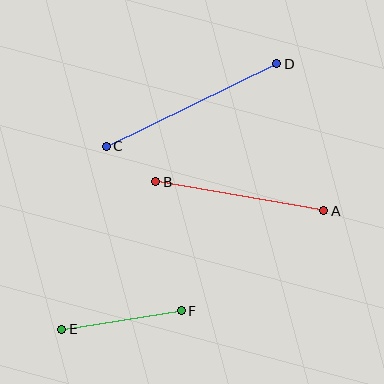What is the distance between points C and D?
The distance is approximately 190 pixels.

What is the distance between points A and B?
The distance is approximately 171 pixels.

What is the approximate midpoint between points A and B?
The midpoint is at approximately (240, 196) pixels.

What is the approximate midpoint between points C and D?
The midpoint is at approximately (191, 105) pixels.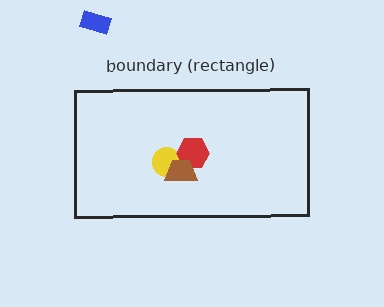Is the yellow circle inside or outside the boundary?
Inside.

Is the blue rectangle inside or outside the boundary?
Outside.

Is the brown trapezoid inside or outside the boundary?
Inside.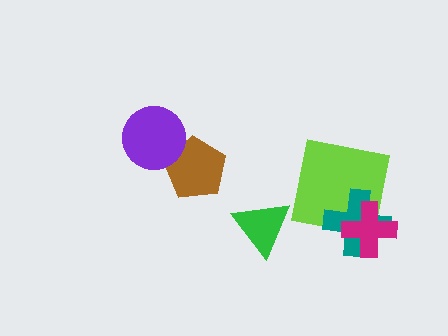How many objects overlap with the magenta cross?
2 objects overlap with the magenta cross.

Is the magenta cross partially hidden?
No, no other shape covers it.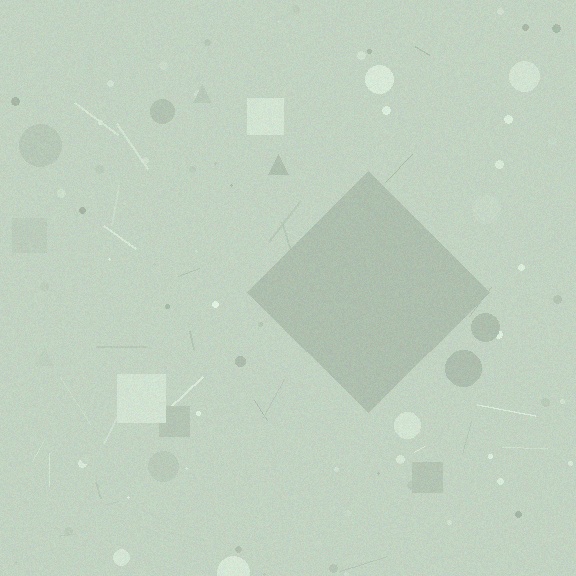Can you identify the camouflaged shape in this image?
The camouflaged shape is a diamond.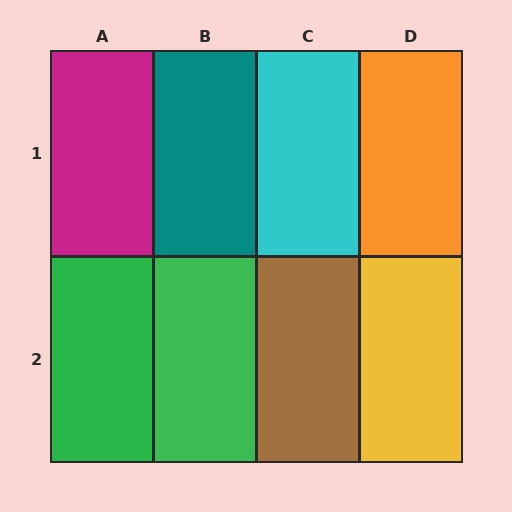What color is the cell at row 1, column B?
Teal.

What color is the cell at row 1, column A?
Magenta.